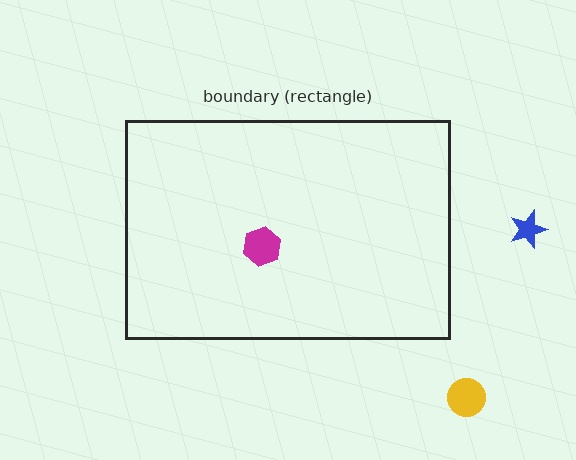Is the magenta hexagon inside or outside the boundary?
Inside.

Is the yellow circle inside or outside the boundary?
Outside.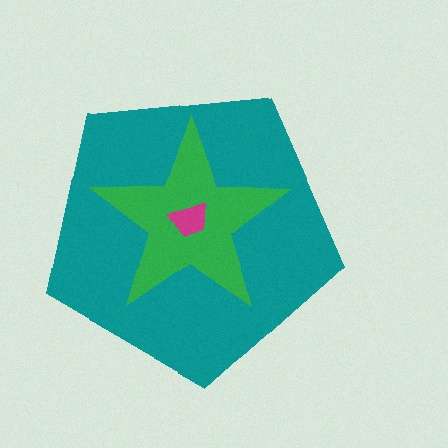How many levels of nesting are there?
3.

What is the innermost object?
The magenta trapezoid.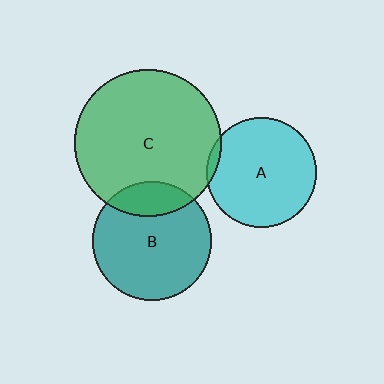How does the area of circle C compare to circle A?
Approximately 1.8 times.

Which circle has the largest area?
Circle C (green).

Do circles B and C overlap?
Yes.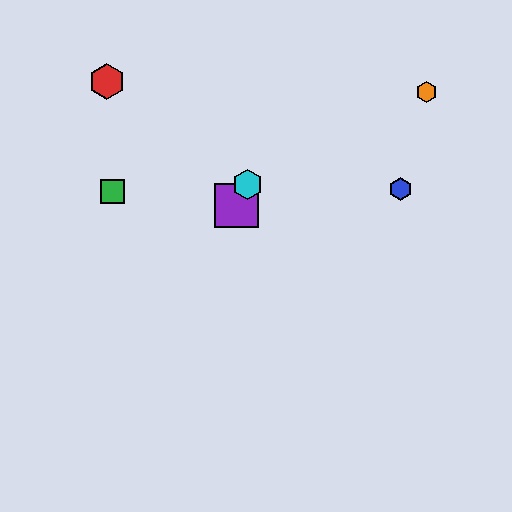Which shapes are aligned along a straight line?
The yellow hexagon, the purple square, the cyan hexagon are aligned along a straight line.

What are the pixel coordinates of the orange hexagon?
The orange hexagon is at (426, 92).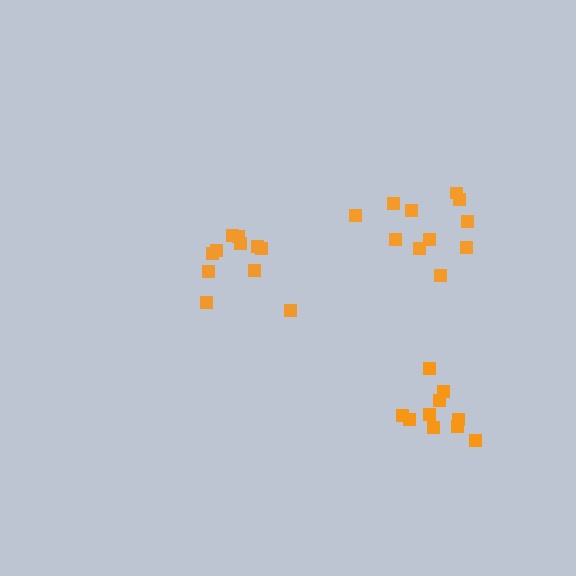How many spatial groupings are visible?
There are 3 spatial groupings.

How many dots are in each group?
Group 1: 10 dots, Group 2: 11 dots, Group 3: 11 dots (32 total).